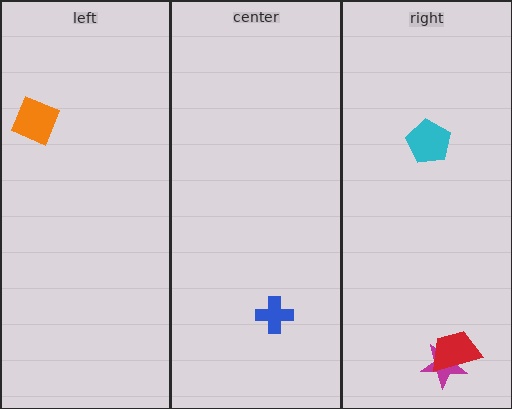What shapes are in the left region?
The orange diamond.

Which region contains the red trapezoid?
The right region.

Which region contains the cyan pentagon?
The right region.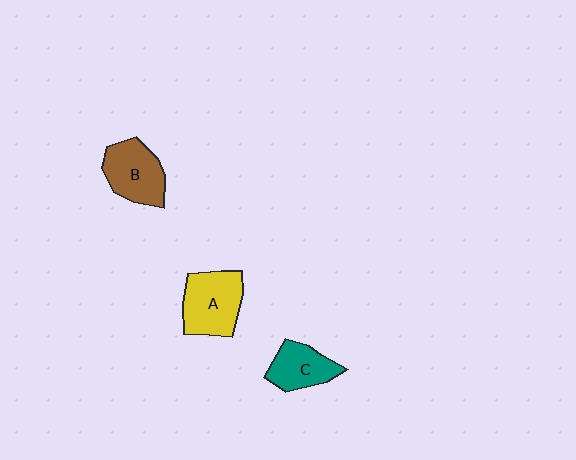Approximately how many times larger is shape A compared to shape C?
Approximately 1.4 times.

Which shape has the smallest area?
Shape C (teal).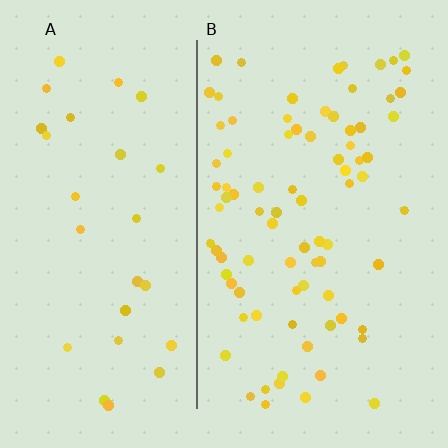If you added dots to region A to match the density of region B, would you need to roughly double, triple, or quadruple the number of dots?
Approximately triple.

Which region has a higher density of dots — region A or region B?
B (the right).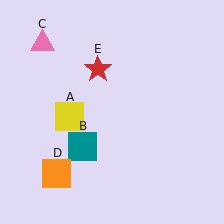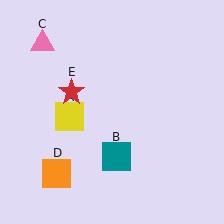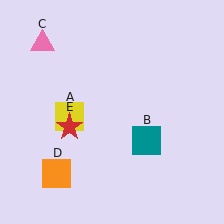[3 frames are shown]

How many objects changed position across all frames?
2 objects changed position: teal square (object B), red star (object E).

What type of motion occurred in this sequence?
The teal square (object B), red star (object E) rotated counterclockwise around the center of the scene.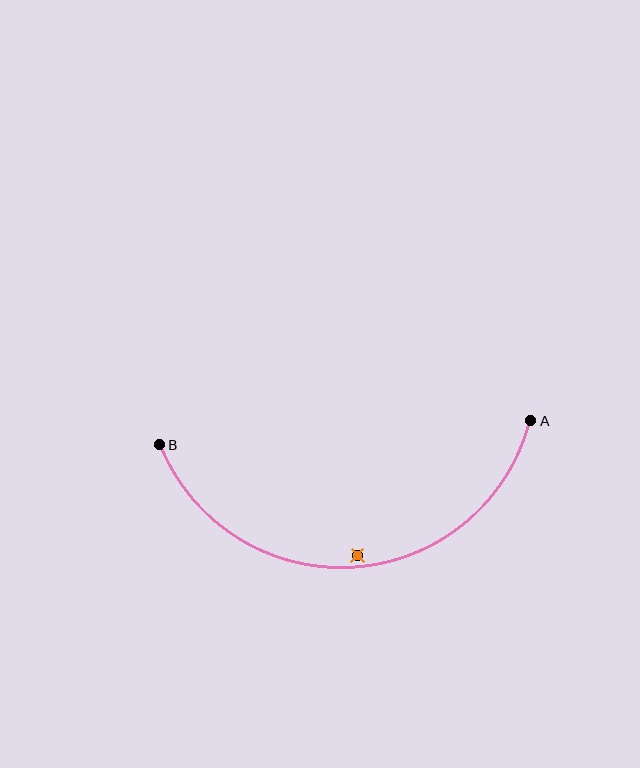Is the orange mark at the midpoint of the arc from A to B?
No — the orange mark does not lie on the arc at all. It sits slightly inside the curve.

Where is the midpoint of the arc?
The arc midpoint is the point on the curve farthest from the straight line joining A and B. It sits below that line.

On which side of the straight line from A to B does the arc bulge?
The arc bulges below the straight line connecting A and B.